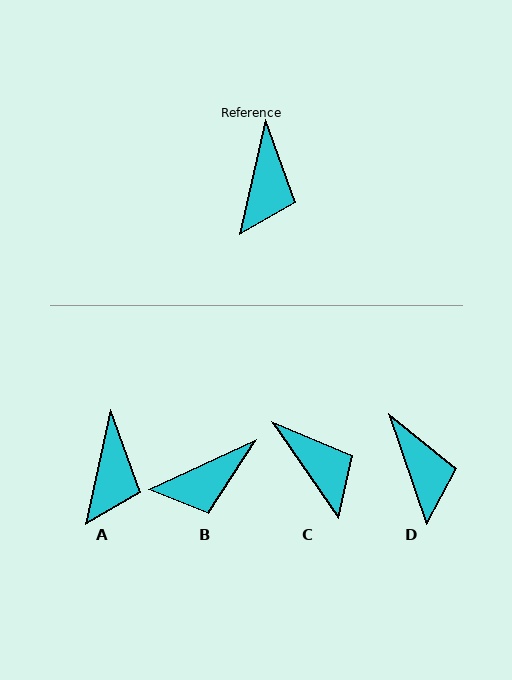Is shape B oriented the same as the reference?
No, it is off by about 53 degrees.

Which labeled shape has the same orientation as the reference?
A.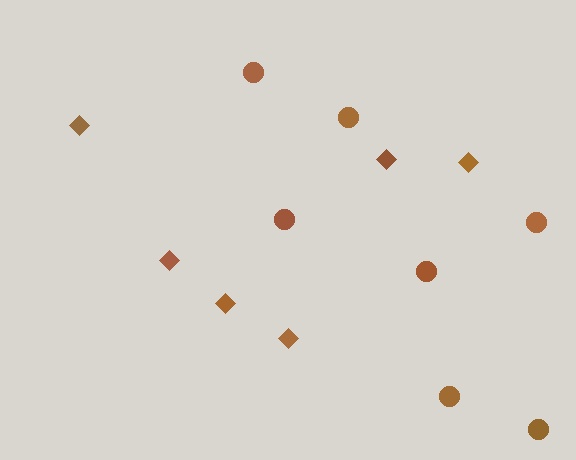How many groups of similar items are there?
There are 2 groups: one group of circles (7) and one group of diamonds (6).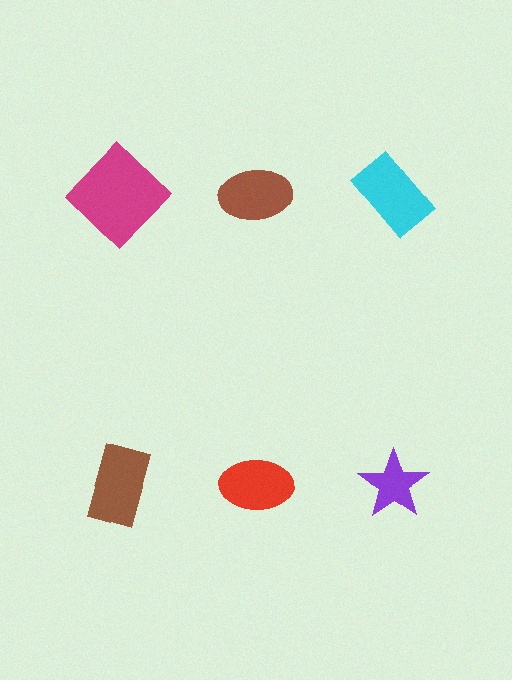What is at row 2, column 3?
A purple star.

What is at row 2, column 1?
A brown rectangle.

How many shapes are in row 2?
3 shapes.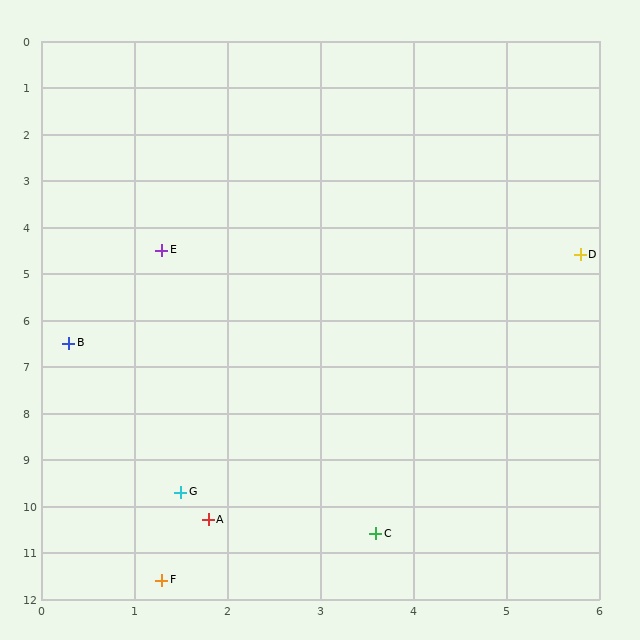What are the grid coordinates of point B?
Point B is at approximately (0.3, 6.5).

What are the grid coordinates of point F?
Point F is at approximately (1.3, 11.6).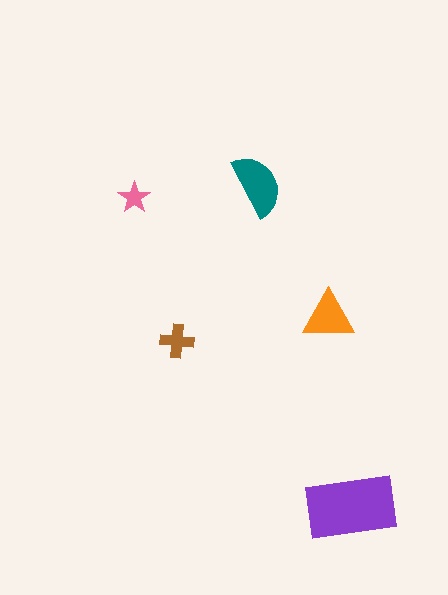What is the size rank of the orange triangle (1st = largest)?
3rd.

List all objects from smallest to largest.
The pink star, the brown cross, the orange triangle, the teal semicircle, the purple rectangle.